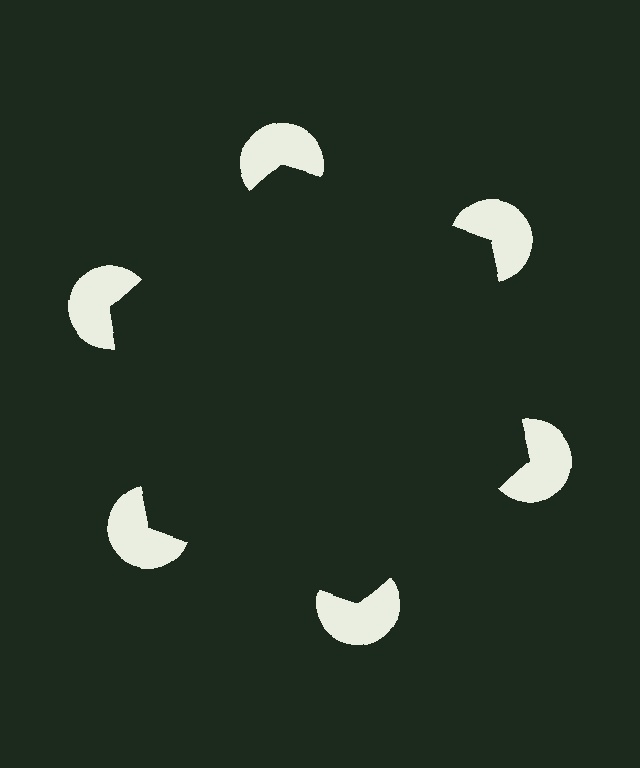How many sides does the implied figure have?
6 sides.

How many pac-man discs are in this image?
There are 6 — one at each vertex of the illusory hexagon.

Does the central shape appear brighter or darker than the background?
It typically appears slightly darker than the background, even though no actual brightness change is drawn.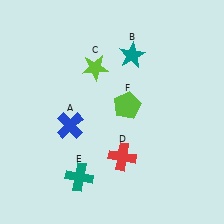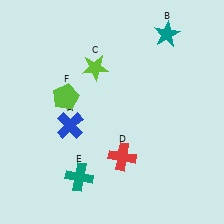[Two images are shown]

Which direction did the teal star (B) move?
The teal star (B) moved right.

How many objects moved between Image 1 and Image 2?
2 objects moved between the two images.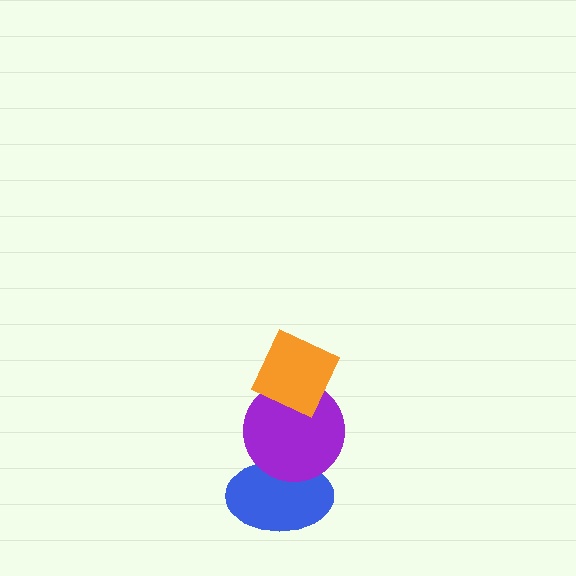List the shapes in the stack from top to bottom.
From top to bottom: the orange diamond, the purple circle, the blue ellipse.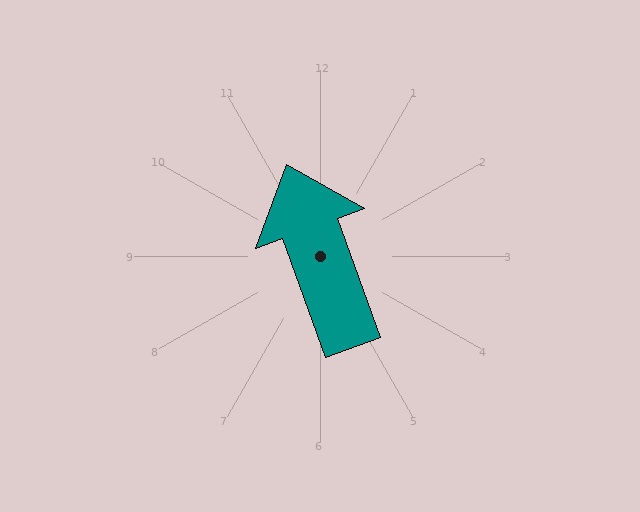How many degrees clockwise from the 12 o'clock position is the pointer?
Approximately 340 degrees.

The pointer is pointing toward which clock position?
Roughly 11 o'clock.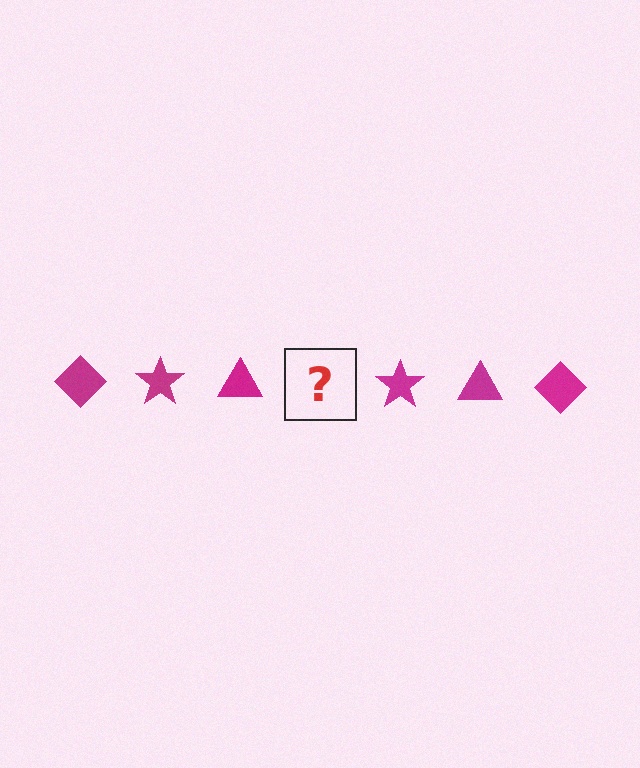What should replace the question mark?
The question mark should be replaced with a magenta diamond.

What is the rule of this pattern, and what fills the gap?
The rule is that the pattern cycles through diamond, star, triangle shapes in magenta. The gap should be filled with a magenta diamond.